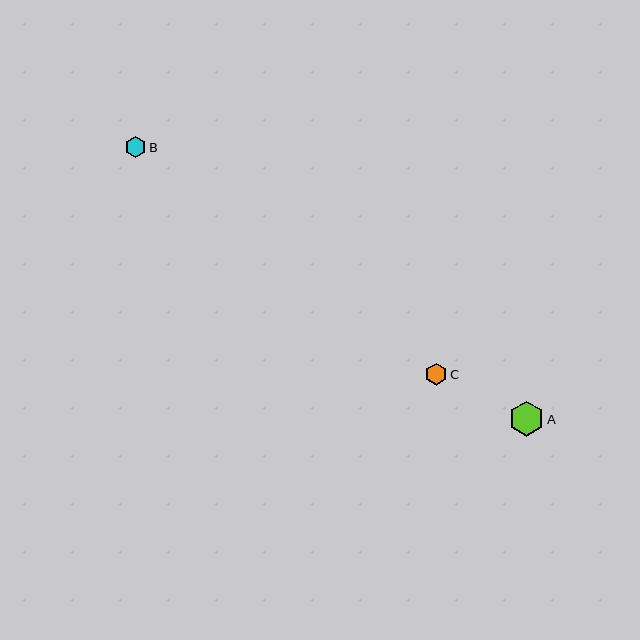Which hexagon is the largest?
Hexagon A is the largest with a size of approximately 35 pixels.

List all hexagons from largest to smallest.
From largest to smallest: A, C, B.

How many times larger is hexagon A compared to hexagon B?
Hexagon A is approximately 1.7 times the size of hexagon B.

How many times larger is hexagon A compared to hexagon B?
Hexagon A is approximately 1.7 times the size of hexagon B.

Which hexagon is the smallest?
Hexagon B is the smallest with a size of approximately 21 pixels.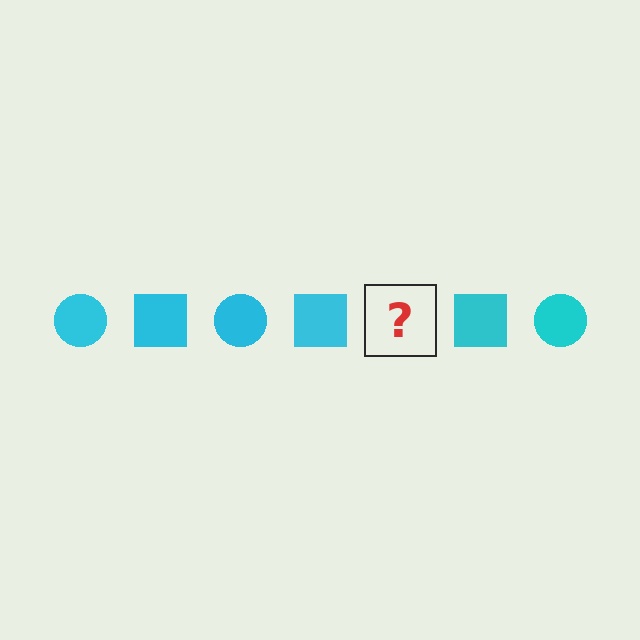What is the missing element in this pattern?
The missing element is a cyan circle.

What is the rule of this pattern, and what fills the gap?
The rule is that the pattern cycles through circle, square shapes in cyan. The gap should be filled with a cyan circle.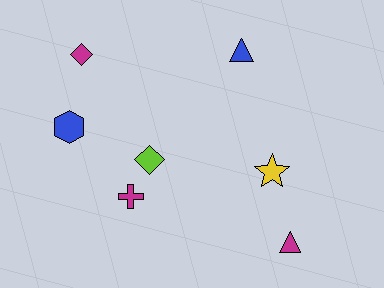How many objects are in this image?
There are 7 objects.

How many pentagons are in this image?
There are no pentagons.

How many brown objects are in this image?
There are no brown objects.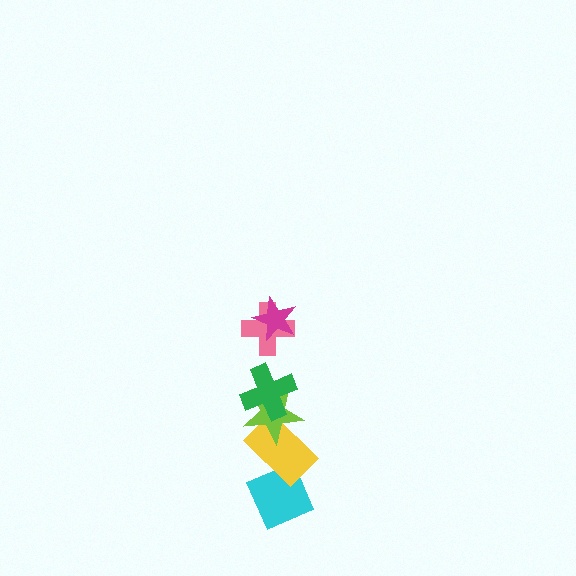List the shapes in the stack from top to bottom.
From top to bottom: the magenta star, the pink cross, the green cross, the lime star, the yellow rectangle, the cyan diamond.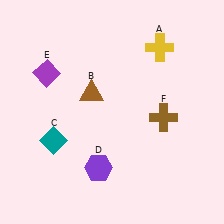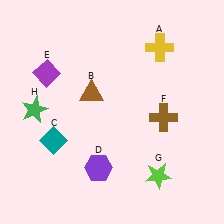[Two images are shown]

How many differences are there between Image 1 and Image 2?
There are 2 differences between the two images.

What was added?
A lime star (G), a green star (H) were added in Image 2.